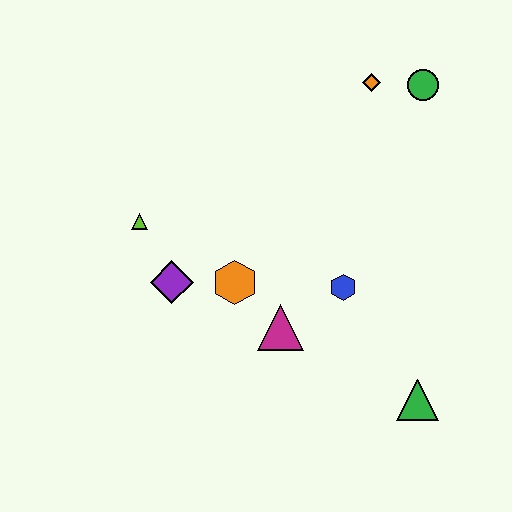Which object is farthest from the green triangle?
The lime triangle is farthest from the green triangle.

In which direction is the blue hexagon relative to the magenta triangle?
The blue hexagon is to the right of the magenta triangle.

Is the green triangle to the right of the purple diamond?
Yes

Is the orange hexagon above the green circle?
No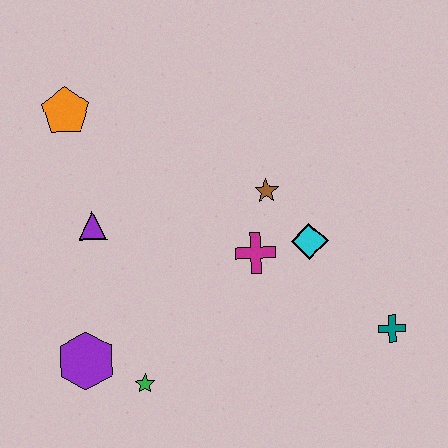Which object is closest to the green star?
The purple hexagon is closest to the green star.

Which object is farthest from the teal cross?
The orange pentagon is farthest from the teal cross.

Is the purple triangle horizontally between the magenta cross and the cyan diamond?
No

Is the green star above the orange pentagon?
No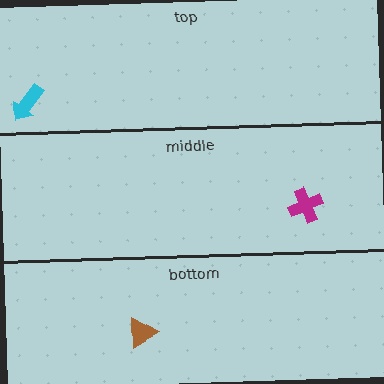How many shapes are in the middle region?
1.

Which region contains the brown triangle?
The bottom region.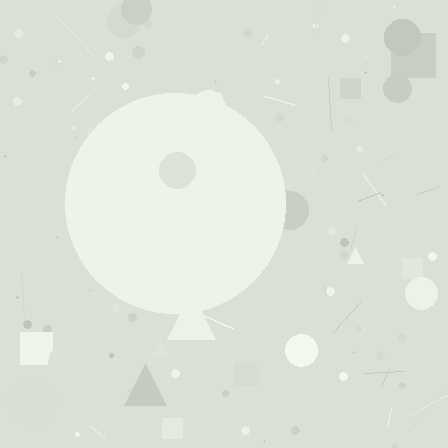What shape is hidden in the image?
A circle is hidden in the image.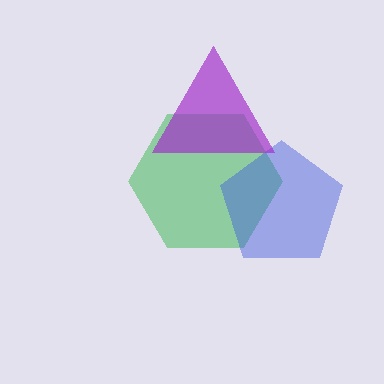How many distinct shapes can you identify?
There are 3 distinct shapes: a green hexagon, a blue pentagon, a purple triangle.